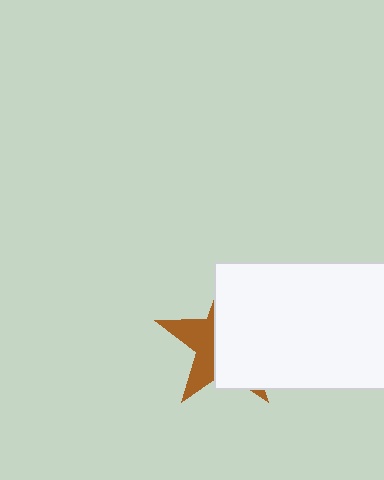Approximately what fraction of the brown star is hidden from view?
Roughly 64% of the brown star is hidden behind the white rectangle.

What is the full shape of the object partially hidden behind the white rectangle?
The partially hidden object is a brown star.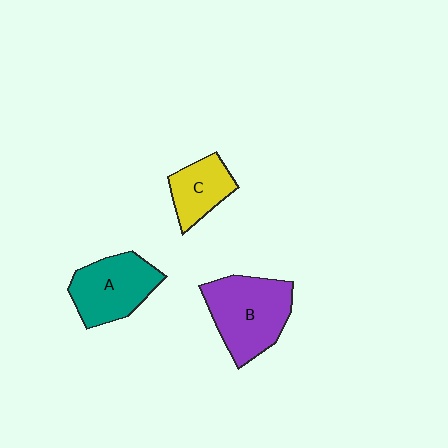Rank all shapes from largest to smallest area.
From largest to smallest: B (purple), A (teal), C (yellow).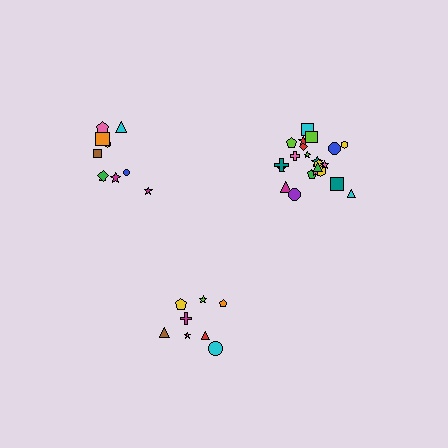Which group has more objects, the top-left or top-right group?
The top-right group.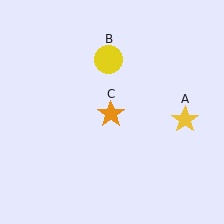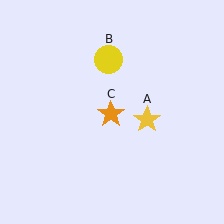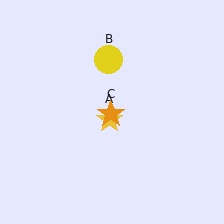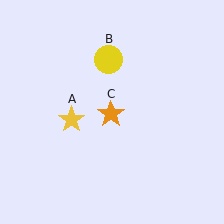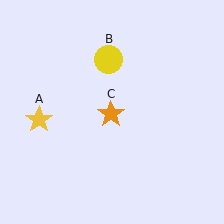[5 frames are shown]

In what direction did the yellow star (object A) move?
The yellow star (object A) moved left.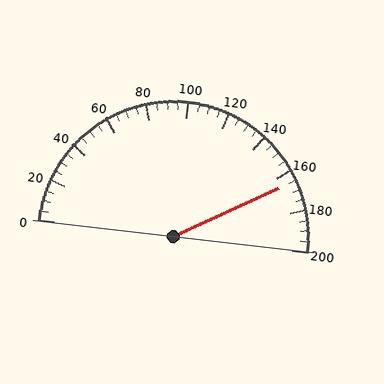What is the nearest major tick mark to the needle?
The nearest major tick mark is 160.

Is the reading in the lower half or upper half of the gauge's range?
The reading is in the upper half of the range (0 to 200).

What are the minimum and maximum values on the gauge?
The gauge ranges from 0 to 200.